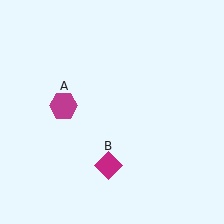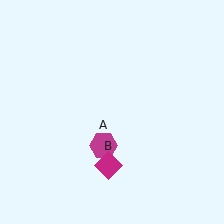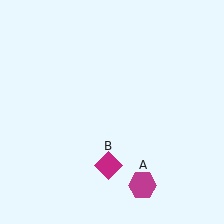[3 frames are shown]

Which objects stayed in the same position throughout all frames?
Magenta diamond (object B) remained stationary.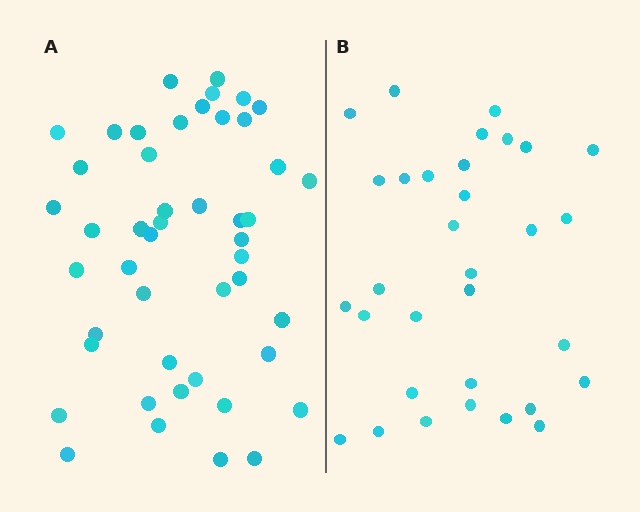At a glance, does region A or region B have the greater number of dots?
Region A (the left region) has more dots.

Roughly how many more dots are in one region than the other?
Region A has approximately 15 more dots than region B.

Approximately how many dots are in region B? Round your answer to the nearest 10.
About 30 dots. (The exact count is 32, which rounds to 30.)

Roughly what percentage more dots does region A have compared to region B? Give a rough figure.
About 45% more.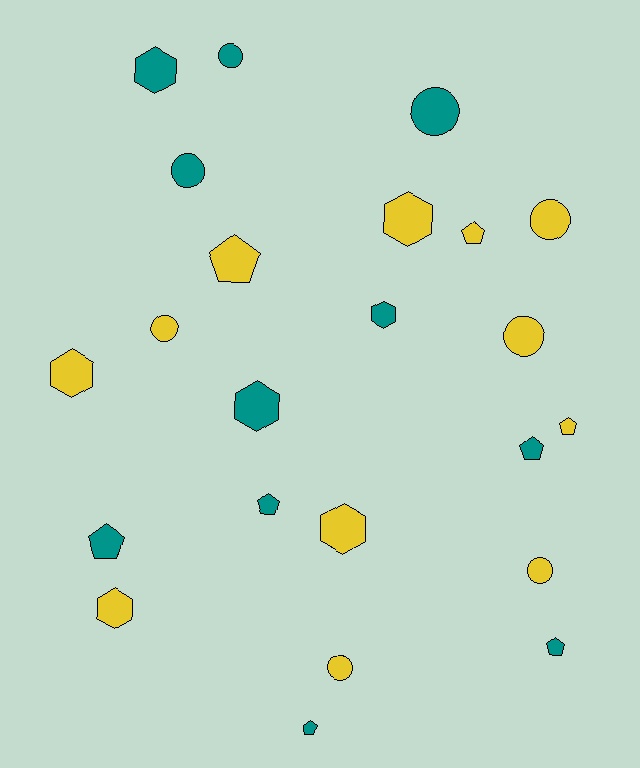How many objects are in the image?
There are 23 objects.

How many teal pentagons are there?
There are 5 teal pentagons.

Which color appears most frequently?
Yellow, with 12 objects.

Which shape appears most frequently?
Circle, with 8 objects.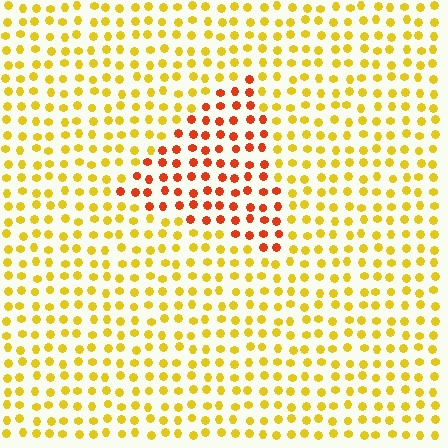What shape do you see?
I see a triangle.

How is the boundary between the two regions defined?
The boundary is defined purely by a slight shift in hue (about 43 degrees). Spacing, size, and orientation are identical on both sides.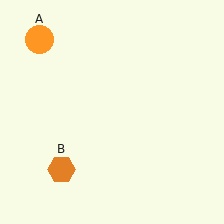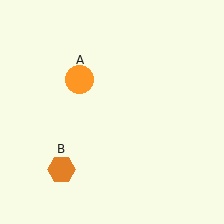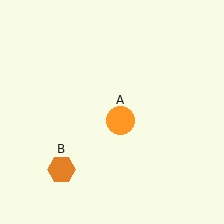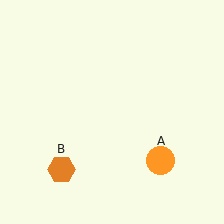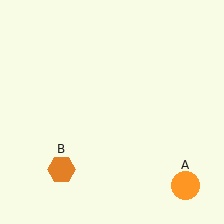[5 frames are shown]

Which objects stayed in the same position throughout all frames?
Orange hexagon (object B) remained stationary.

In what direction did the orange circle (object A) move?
The orange circle (object A) moved down and to the right.